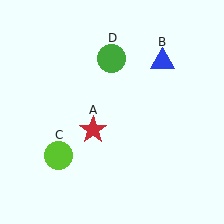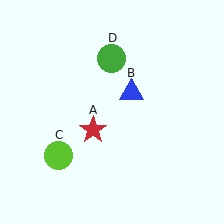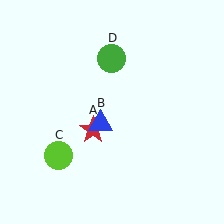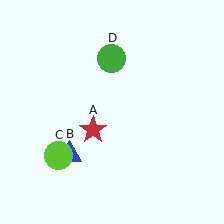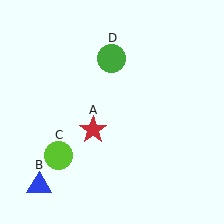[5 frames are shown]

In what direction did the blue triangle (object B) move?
The blue triangle (object B) moved down and to the left.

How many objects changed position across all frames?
1 object changed position: blue triangle (object B).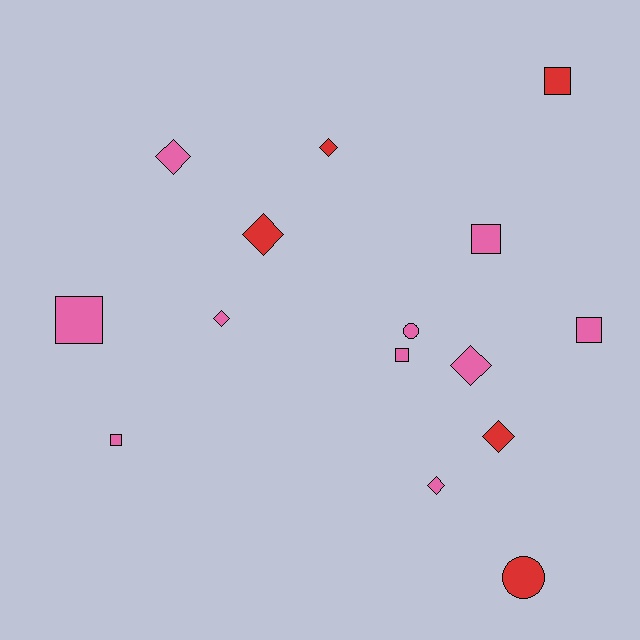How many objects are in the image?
There are 15 objects.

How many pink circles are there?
There is 1 pink circle.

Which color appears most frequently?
Pink, with 10 objects.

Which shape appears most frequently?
Diamond, with 7 objects.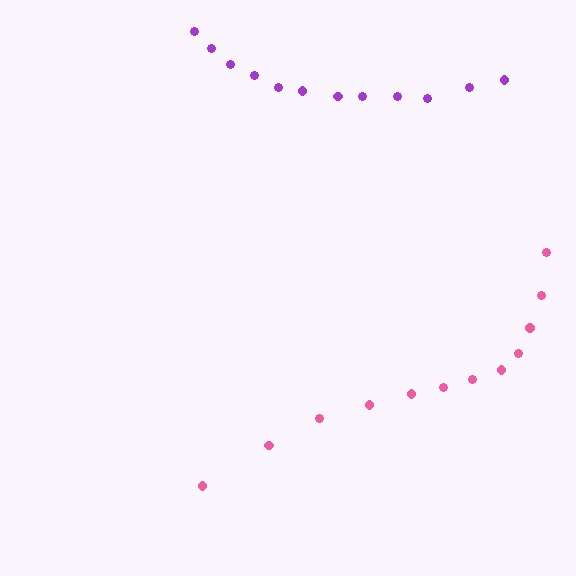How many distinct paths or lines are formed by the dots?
There are 2 distinct paths.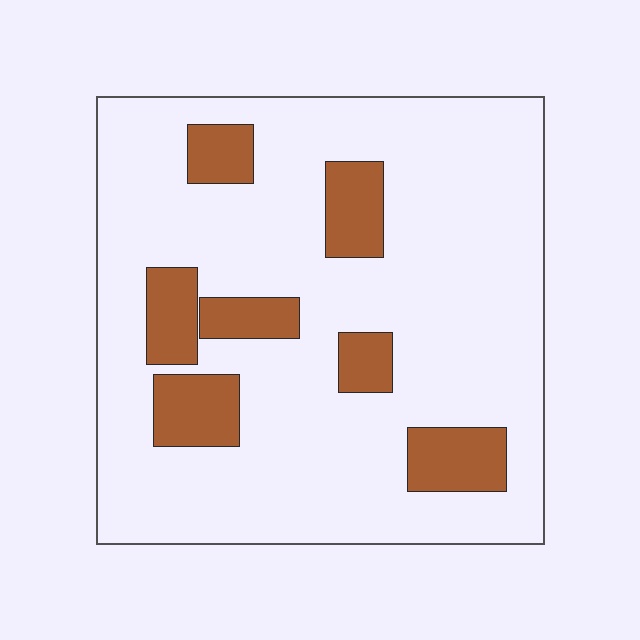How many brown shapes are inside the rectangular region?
7.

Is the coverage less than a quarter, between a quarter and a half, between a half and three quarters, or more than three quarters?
Less than a quarter.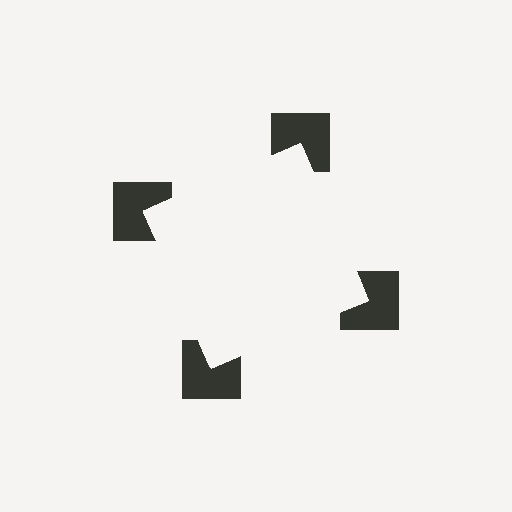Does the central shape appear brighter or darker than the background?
It typically appears slightly brighter than the background, even though no actual brightness change is drawn.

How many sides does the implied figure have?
4 sides.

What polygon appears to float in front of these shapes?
An illusory square — its edges are inferred from the aligned wedge cuts in the notched squares, not physically drawn.